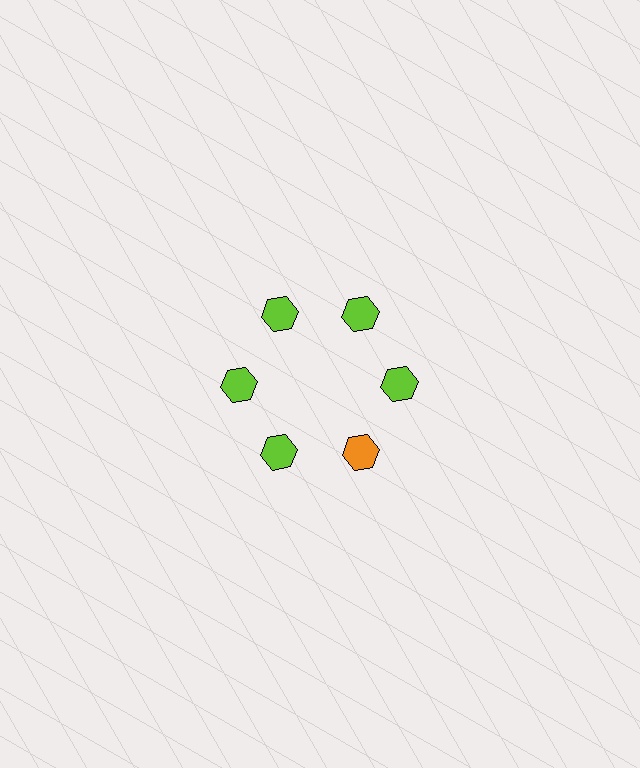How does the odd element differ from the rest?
It has a different color: orange instead of lime.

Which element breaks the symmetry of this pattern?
The orange hexagon at roughly the 5 o'clock position breaks the symmetry. All other shapes are lime hexagons.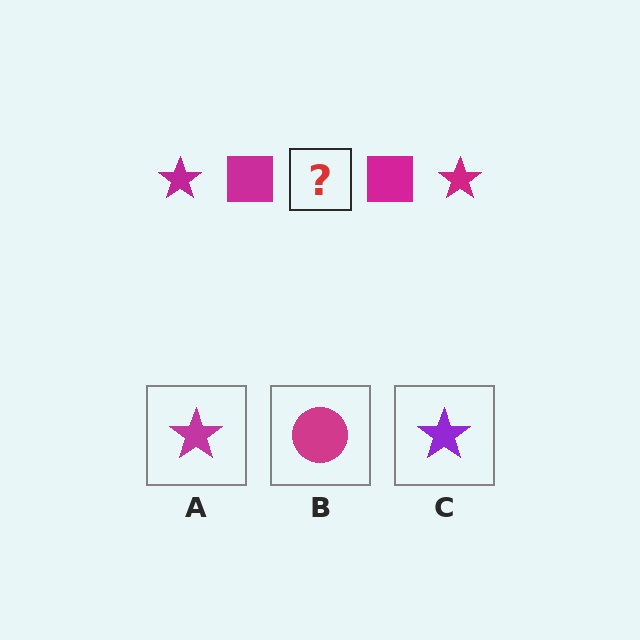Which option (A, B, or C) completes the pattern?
A.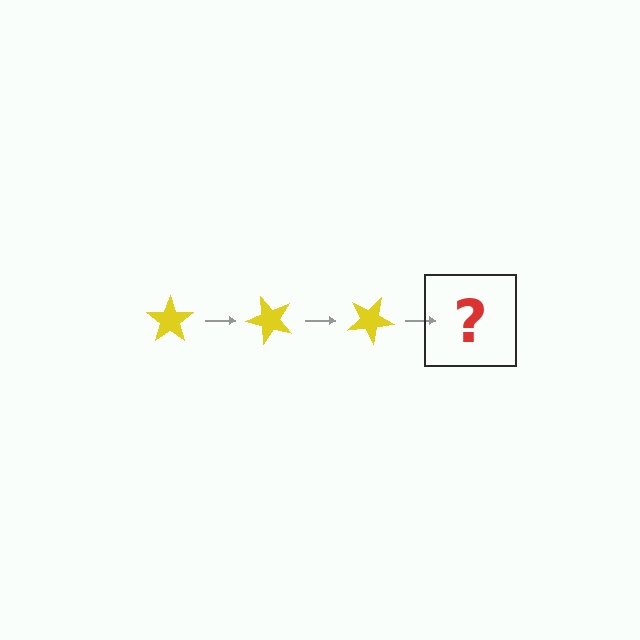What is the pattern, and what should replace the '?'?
The pattern is that the star rotates 50 degrees each step. The '?' should be a yellow star rotated 150 degrees.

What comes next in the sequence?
The next element should be a yellow star rotated 150 degrees.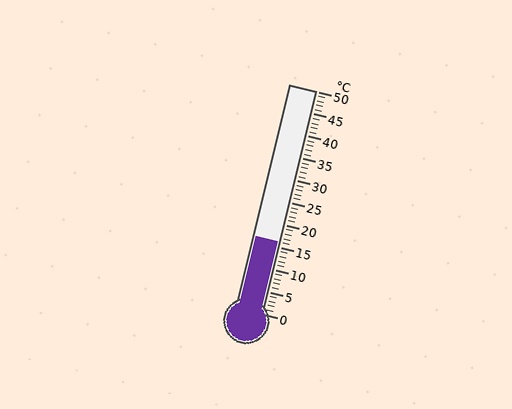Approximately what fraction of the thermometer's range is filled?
The thermometer is filled to approximately 30% of its range.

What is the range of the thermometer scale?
The thermometer scale ranges from 0°C to 50°C.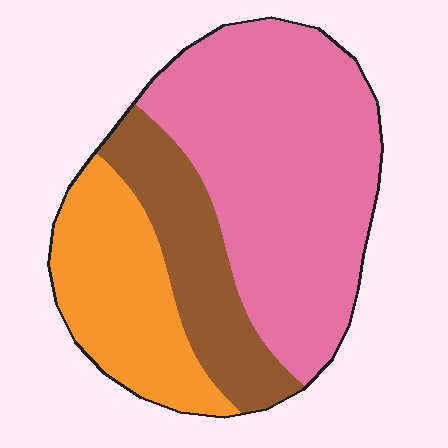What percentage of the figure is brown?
Brown takes up between a sixth and a third of the figure.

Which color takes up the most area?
Pink, at roughly 55%.